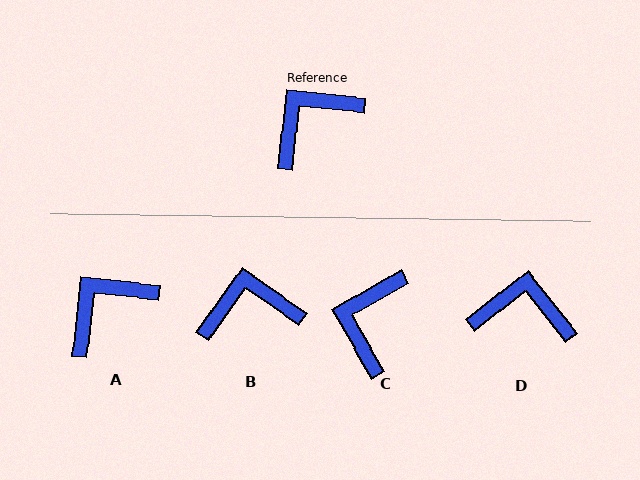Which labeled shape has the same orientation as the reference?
A.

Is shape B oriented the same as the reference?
No, it is off by about 29 degrees.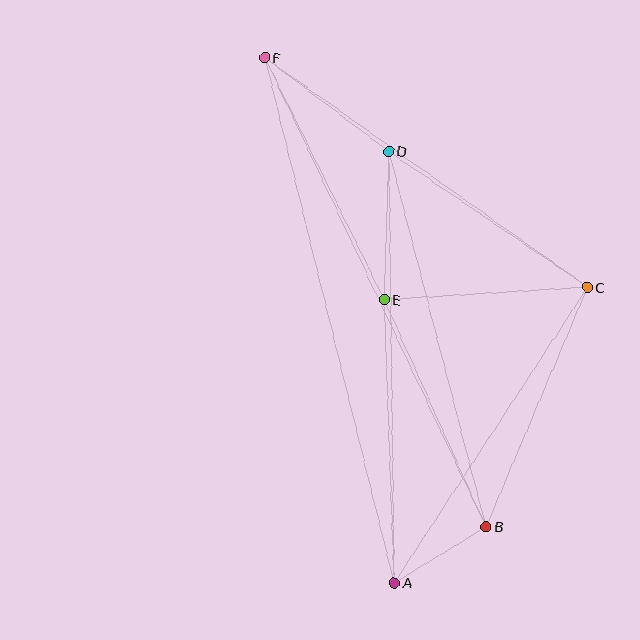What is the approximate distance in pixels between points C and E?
The distance between C and E is approximately 204 pixels.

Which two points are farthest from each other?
Points A and F are farthest from each other.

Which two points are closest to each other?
Points A and B are closest to each other.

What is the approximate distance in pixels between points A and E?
The distance between A and E is approximately 283 pixels.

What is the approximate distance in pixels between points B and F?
The distance between B and F is approximately 518 pixels.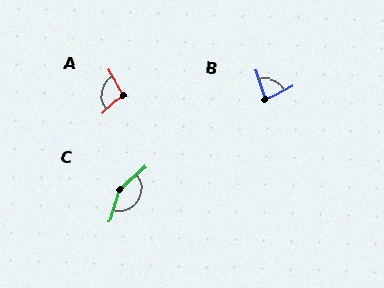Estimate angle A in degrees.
Approximately 101 degrees.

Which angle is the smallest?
B, at approximately 81 degrees.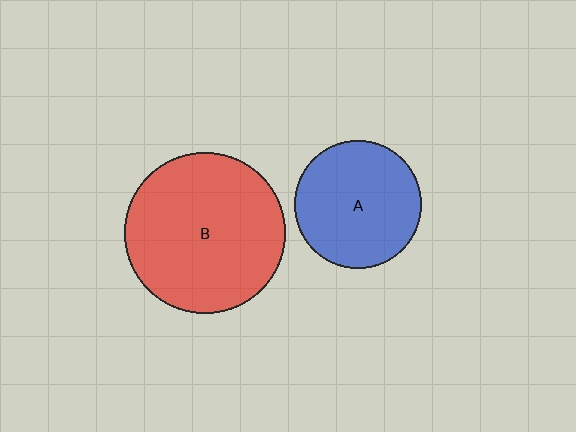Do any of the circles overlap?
No, none of the circles overlap.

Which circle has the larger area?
Circle B (red).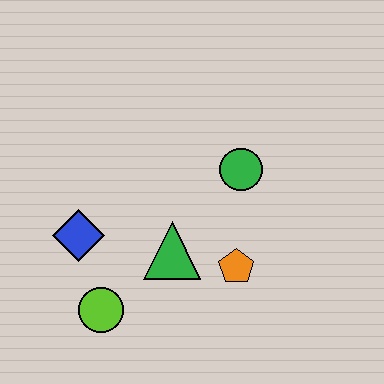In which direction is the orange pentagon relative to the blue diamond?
The orange pentagon is to the right of the blue diamond.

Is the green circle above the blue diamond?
Yes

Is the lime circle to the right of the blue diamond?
Yes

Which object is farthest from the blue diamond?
The green circle is farthest from the blue diamond.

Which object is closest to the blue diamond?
The lime circle is closest to the blue diamond.